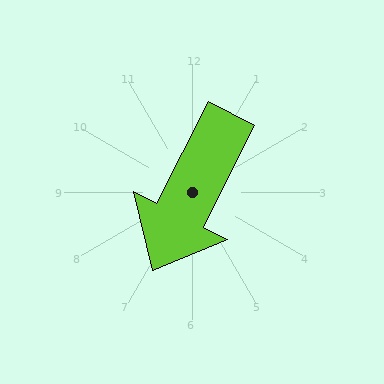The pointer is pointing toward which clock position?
Roughly 7 o'clock.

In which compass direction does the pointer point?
Southwest.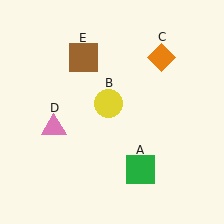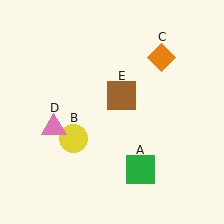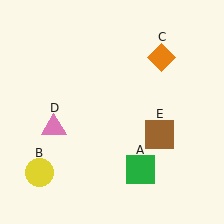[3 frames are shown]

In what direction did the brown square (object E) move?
The brown square (object E) moved down and to the right.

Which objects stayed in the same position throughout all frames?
Green square (object A) and orange diamond (object C) and pink triangle (object D) remained stationary.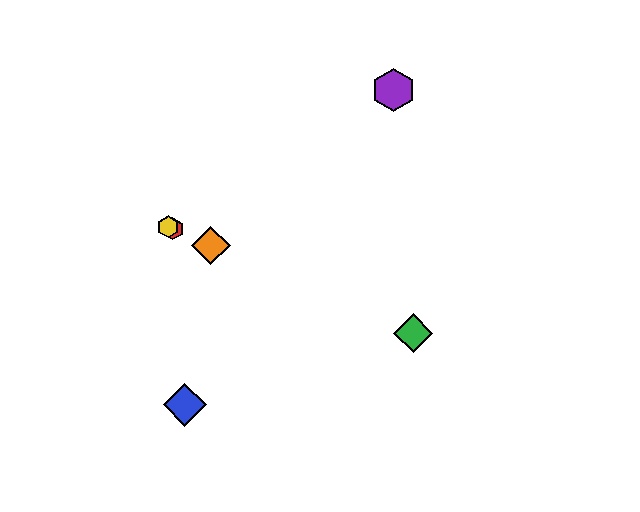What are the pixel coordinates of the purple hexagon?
The purple hexagon is at (394, 90).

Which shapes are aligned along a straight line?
The red hexagon, the green diamond, the yellow hexagon, the orange diamond are aligned along a straight line.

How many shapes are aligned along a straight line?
4 shapes (the red hexagon, the green diamond, the yellow hexagon, the orange diamond) are aligned along a straight line.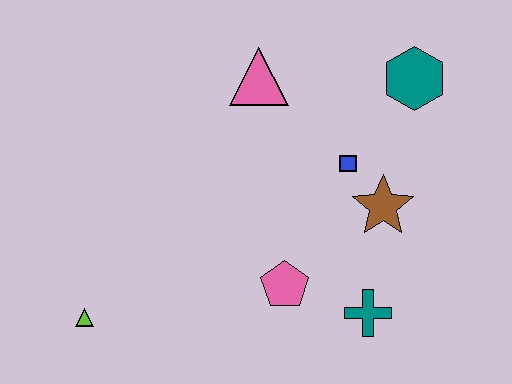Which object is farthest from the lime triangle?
The teal hexagon is farthest from the lime triangle.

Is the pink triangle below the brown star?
No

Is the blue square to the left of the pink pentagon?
No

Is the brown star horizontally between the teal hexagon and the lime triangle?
Yes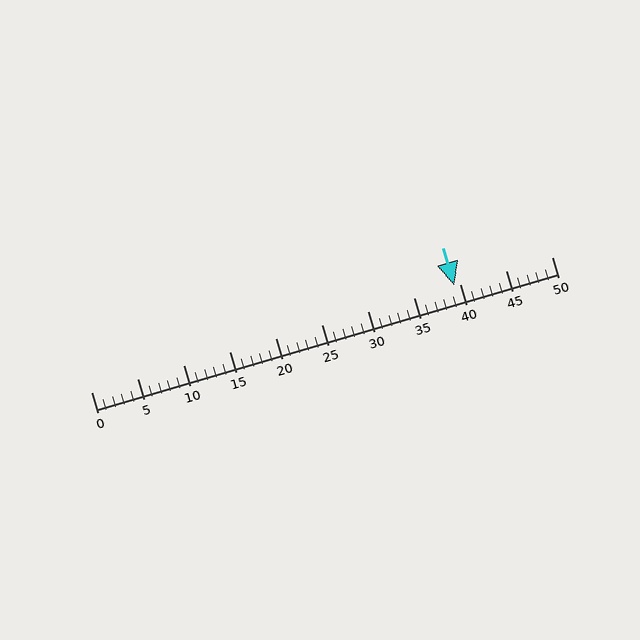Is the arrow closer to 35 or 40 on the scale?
The arrow is closer to 40.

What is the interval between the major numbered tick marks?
The major tick marks are spaced 5 units apart.